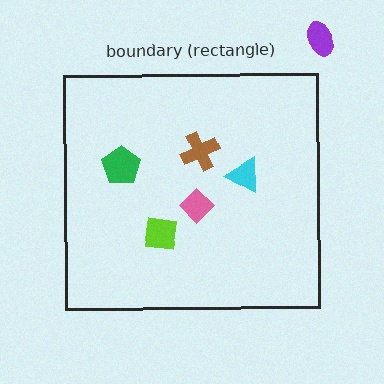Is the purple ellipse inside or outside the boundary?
Outside.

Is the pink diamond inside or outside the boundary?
Inside.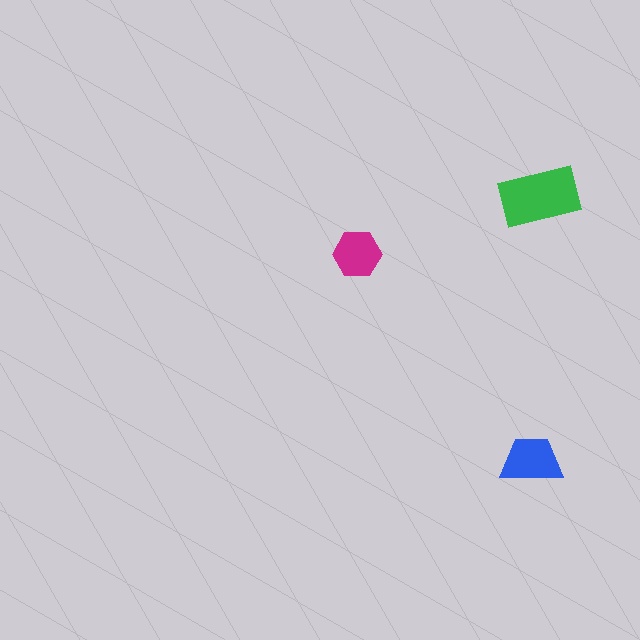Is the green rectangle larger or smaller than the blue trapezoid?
Larger.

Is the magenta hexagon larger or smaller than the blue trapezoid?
Smaller.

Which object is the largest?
The green rectangle.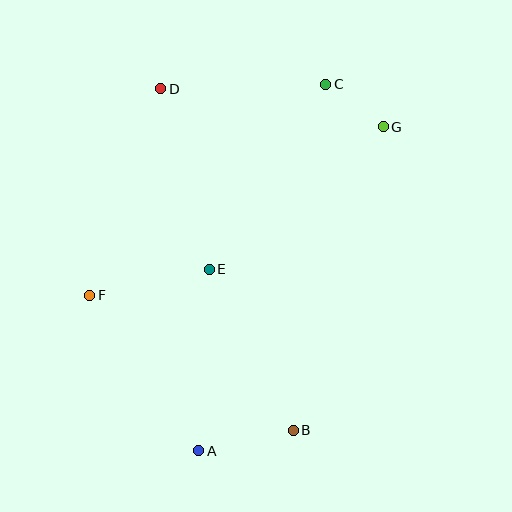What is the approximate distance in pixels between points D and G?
The distance between D and G is approximately 226 pixels.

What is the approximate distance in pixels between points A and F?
The distance between A and F is approximately 190 pixels.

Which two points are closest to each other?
Points C and G are closest to each other.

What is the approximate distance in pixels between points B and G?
The distance between B and G is approximately 317 pixels.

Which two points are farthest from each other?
Points A and C are farthest from each other.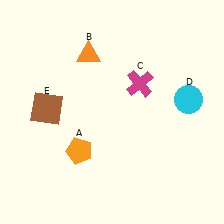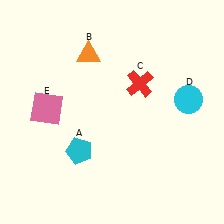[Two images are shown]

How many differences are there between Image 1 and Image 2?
There are 3 differences between the two images.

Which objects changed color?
A changed from orange to cyan. C changed from magenta to red. E changed from brown to pink.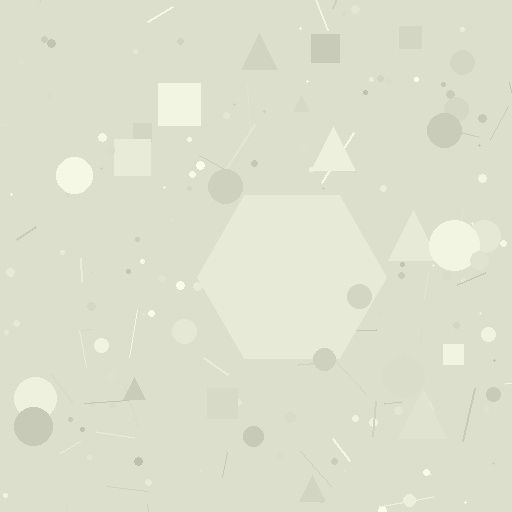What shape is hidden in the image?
A hexagon is hidden in the image.